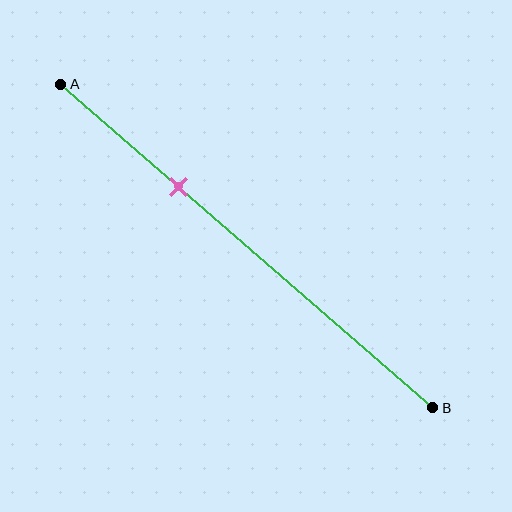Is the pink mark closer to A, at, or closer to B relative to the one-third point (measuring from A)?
The pink mark is approximately at the one-third point of segment AB.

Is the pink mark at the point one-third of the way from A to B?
Yes, the mark is approximately at the one-third point.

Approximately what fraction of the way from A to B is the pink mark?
The pink mark is approximately 30% of the way from A to B.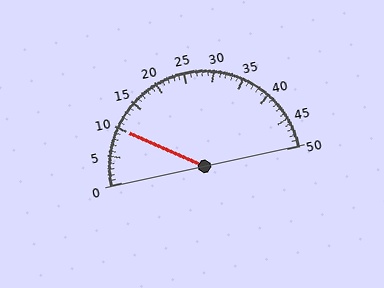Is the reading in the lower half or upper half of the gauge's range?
The reading is in the lower half of the range (0 to 50).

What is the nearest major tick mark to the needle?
The nearest major tick mark is 10.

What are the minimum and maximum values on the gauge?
The gauge ranges from 0 to 50.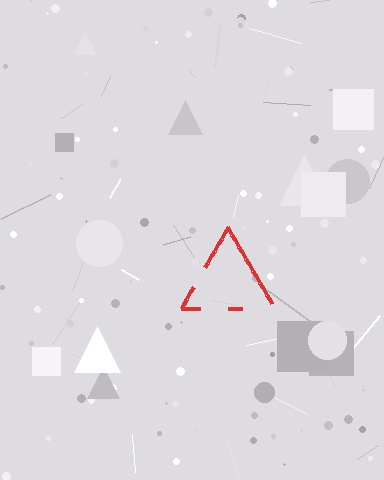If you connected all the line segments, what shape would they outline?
They would outline a triangle.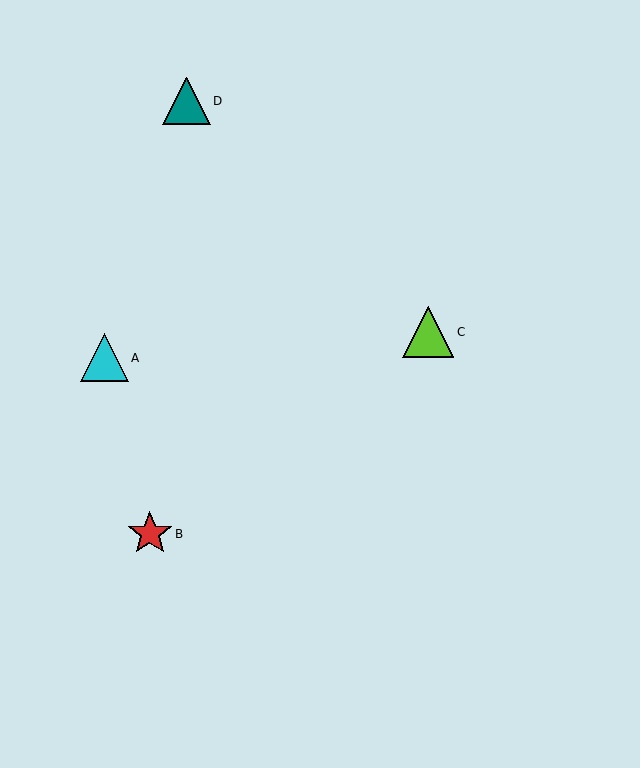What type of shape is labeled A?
Shape A is a cyan triangle.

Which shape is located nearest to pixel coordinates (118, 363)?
The cyan triangle (labeled A) at (104, 358) is nearest to that location.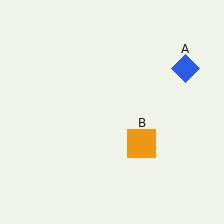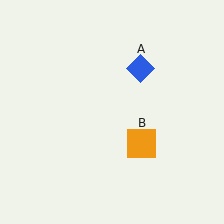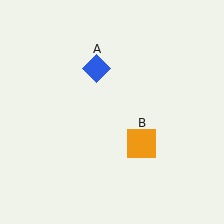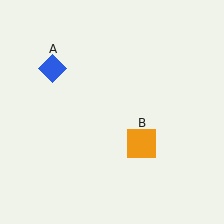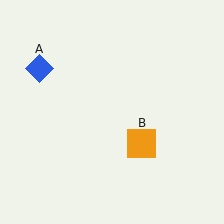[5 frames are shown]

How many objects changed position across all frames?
1 object changed position: blue diamond (object A).